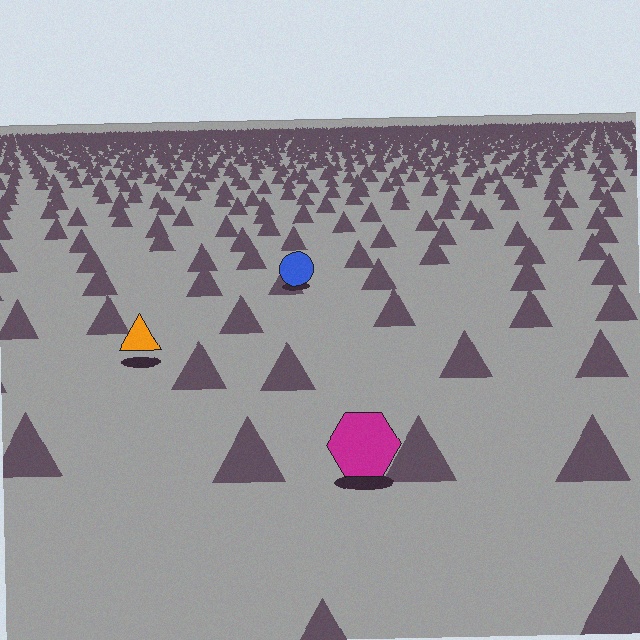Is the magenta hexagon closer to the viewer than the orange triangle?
Yes. The magenta hexagon is closer — you can tell from the texture gradient: the ground texture is coarser near it.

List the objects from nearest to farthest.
From nearest to farthest: the magenta hexagon, the orange triangle, the blue circle.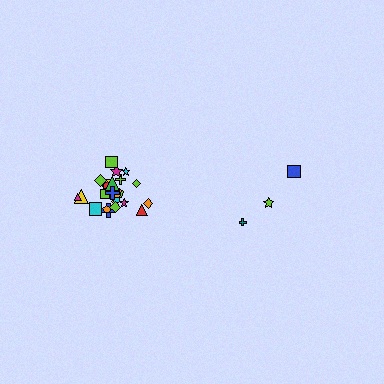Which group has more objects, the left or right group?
The left group.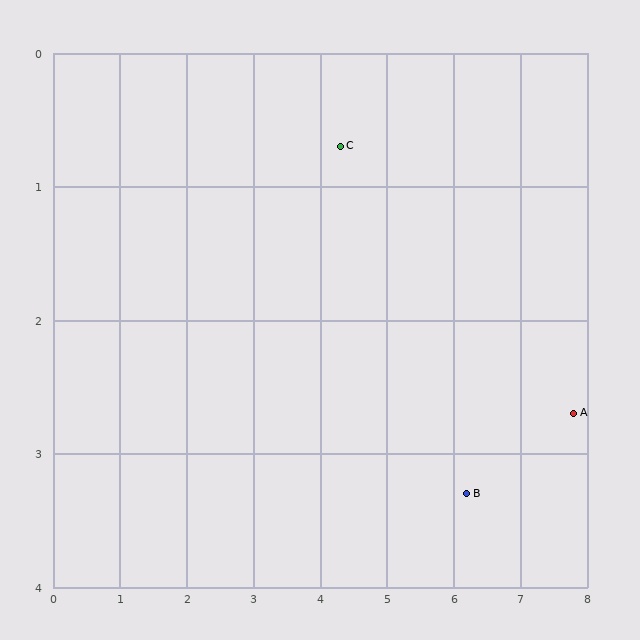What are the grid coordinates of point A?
Point A is at approximately (7.8, 2.7).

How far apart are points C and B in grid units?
Points C and B are about 3.2 grid units apart.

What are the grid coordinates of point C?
Point C is at approximately (4.3, 0.7).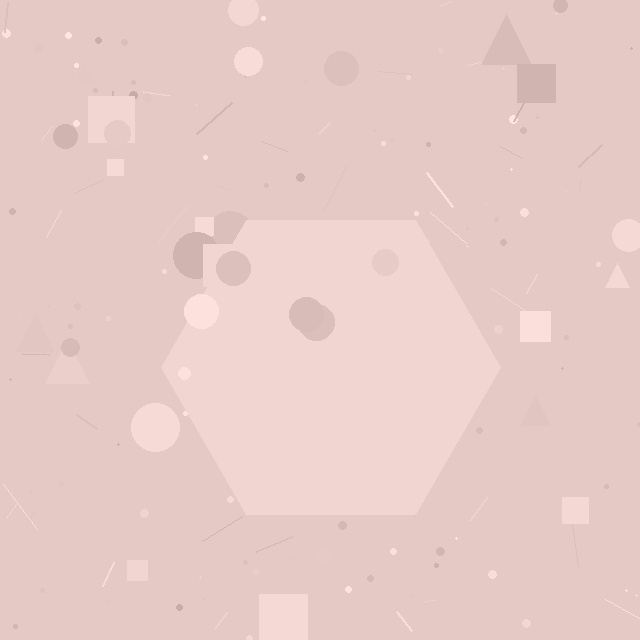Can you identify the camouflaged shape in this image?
The camouflaged shape is a hexagon.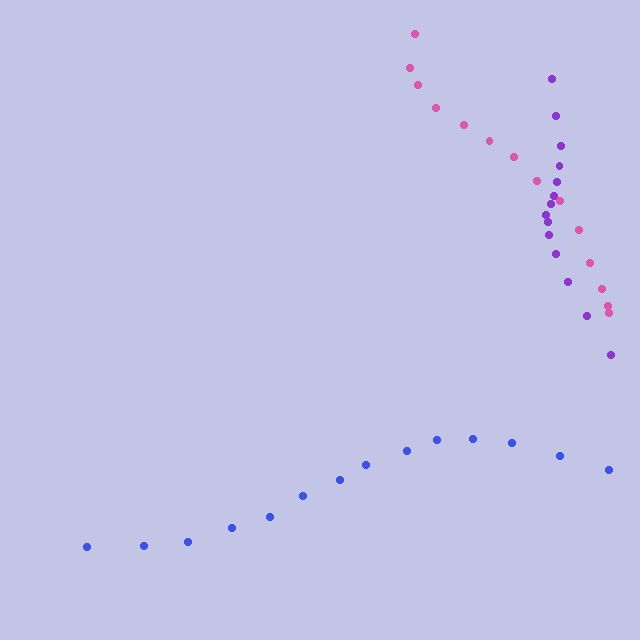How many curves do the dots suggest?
There are 3 distinct paths.